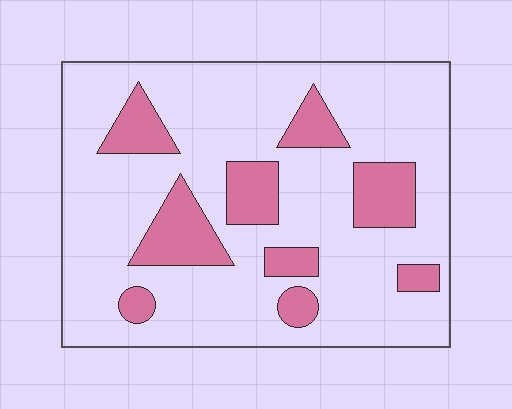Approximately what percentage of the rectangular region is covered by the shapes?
Approximately 20%.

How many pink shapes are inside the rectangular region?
9.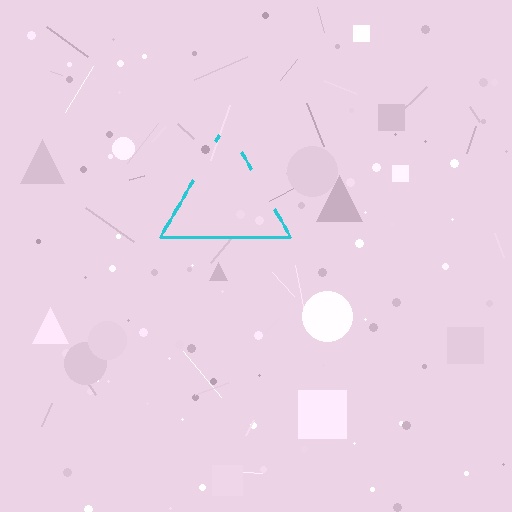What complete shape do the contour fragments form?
The contour fragments form a triangle.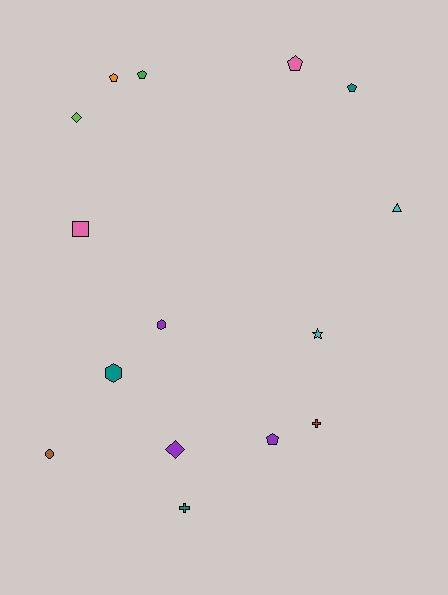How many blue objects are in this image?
There are no blue objects.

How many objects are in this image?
There are 15 objects.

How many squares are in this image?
There is 1 square.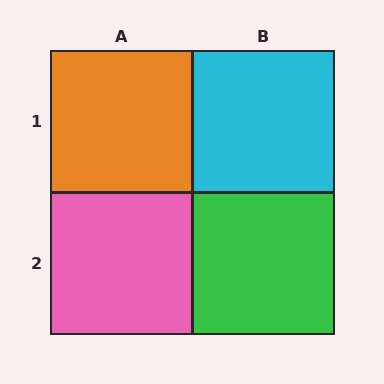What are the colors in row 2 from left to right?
Pink, green.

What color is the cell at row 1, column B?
Cyan.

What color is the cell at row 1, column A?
Orange.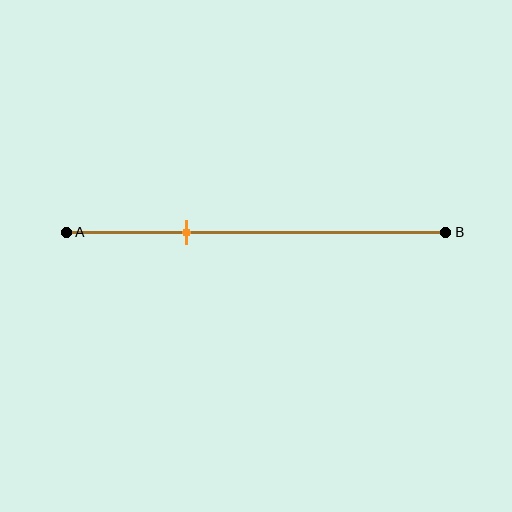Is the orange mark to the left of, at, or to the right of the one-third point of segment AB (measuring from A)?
The orange mark is approximately at the one-third point of segment AB.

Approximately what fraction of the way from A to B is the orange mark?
The orange mark is approximately 30% of the way from A to B.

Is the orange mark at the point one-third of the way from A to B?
Yes, the mark is approximately at the one-third point.